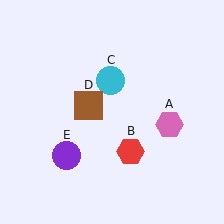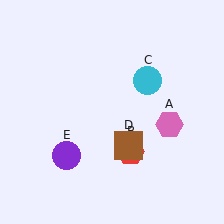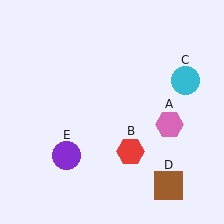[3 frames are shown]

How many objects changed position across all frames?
2 objects changed position: cyan circle (object C), brown square (object D).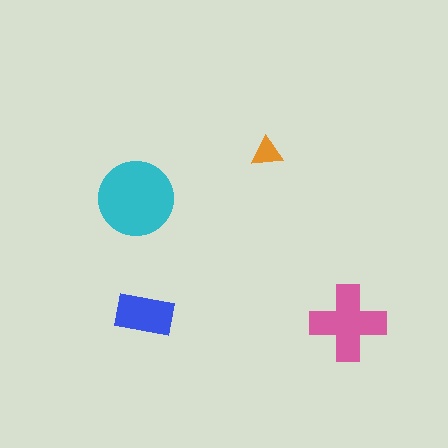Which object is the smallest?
The orange triangle.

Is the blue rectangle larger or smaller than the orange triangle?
Larger.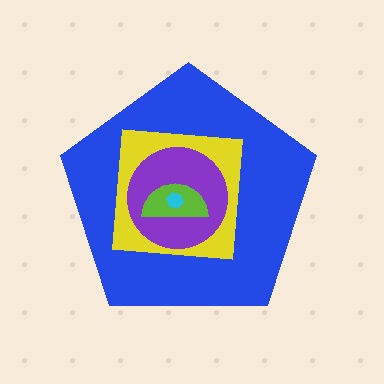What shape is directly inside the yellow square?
The purple circle.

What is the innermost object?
The cyan hexagon.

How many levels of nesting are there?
5.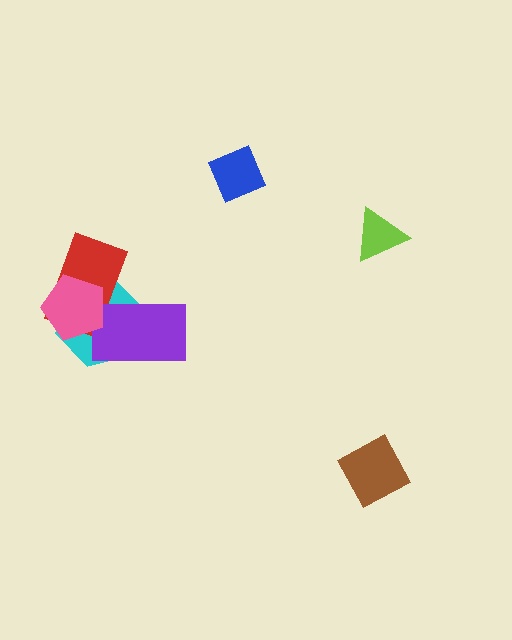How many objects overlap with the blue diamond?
0 objects overlap with the blue diamond.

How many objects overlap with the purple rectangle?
3 objects overlap with the purple rectangle.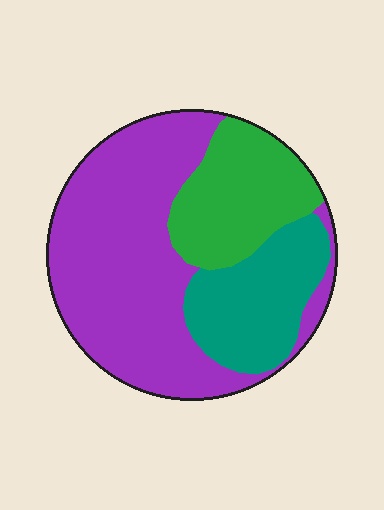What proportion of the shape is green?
Green takes up about one fifth (1/5) of the shape.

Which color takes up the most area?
Purple, at roughly 55%.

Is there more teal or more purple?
Purple.